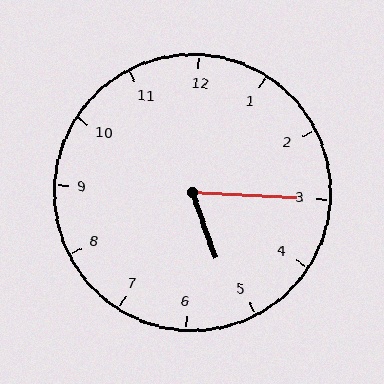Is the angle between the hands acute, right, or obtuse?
It is acute.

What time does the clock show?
5:15.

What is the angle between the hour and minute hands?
Approximately 68 degrees.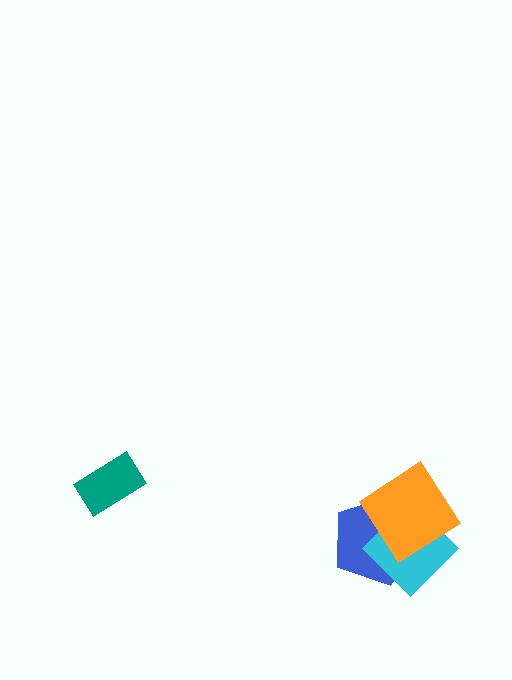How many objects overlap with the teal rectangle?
0 objects overlap with the teal rectangle.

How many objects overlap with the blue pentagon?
2 objects overlap with the blue pentagon.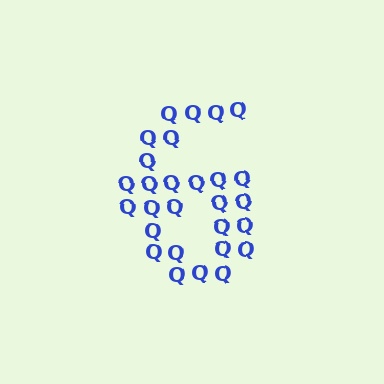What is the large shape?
The large shape is the digit 6.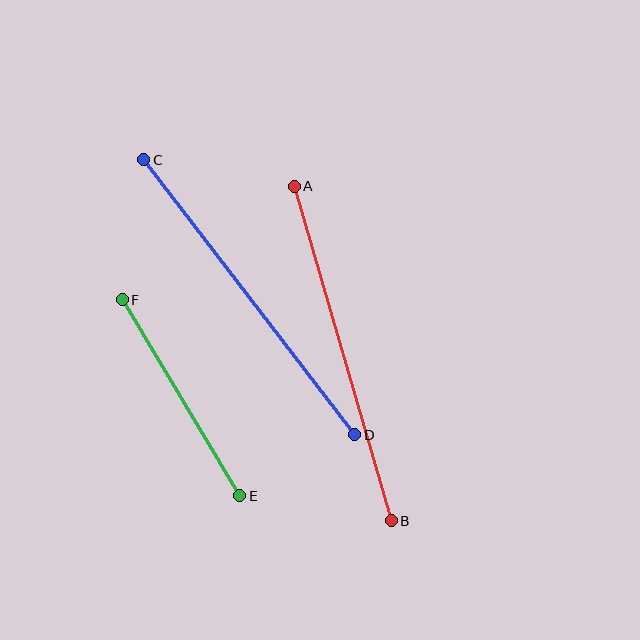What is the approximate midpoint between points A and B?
The midpoint is at approximately (343, 354) pixels.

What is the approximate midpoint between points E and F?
The midpoint is at approximately (181, 398) pixels.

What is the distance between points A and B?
The distance is approximately 349 pixels.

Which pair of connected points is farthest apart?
Points A and B are farthest apart.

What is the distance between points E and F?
The distance is approximately 229 pixels.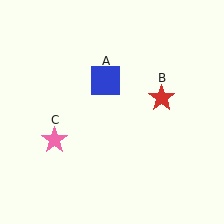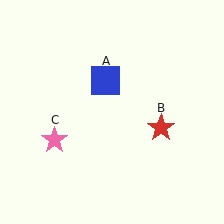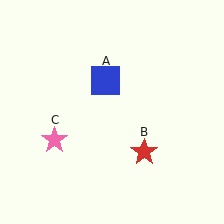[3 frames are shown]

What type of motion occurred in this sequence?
The red star (object B) rotated clockwise around the center of the scene.